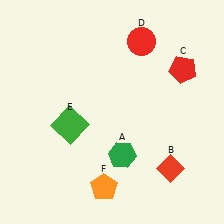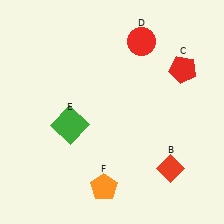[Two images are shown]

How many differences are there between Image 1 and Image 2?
There is 1 difference between the two images.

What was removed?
The green hexagon (A) was removed in Image 2.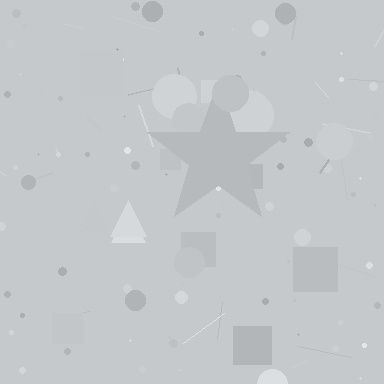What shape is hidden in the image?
A star is hidden in the image.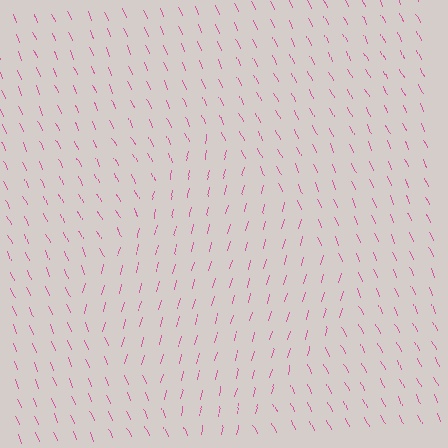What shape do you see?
I see a diamond.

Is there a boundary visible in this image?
Yes, there is a texture boundary formed by a change in line orientation.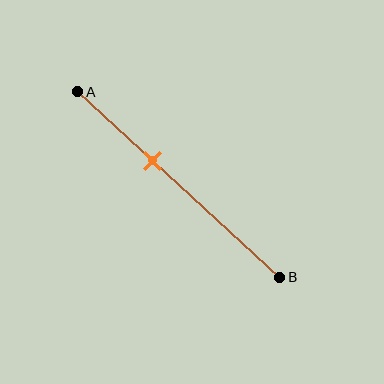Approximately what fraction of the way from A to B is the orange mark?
The orange mark is approximately 35% of the way from A to B.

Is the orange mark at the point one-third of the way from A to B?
No, the mark is at about 35% from A, not at the 33% one-third point.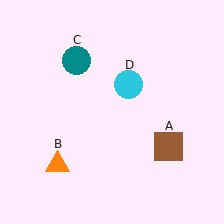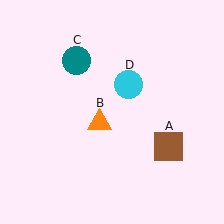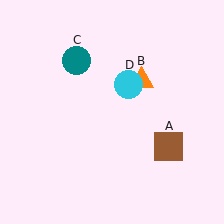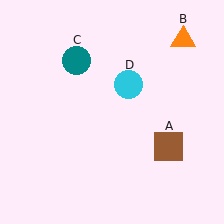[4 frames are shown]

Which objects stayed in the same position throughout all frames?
Brown square (object A) and teal circle (object C) and cyan circle (object D) remained stationary.